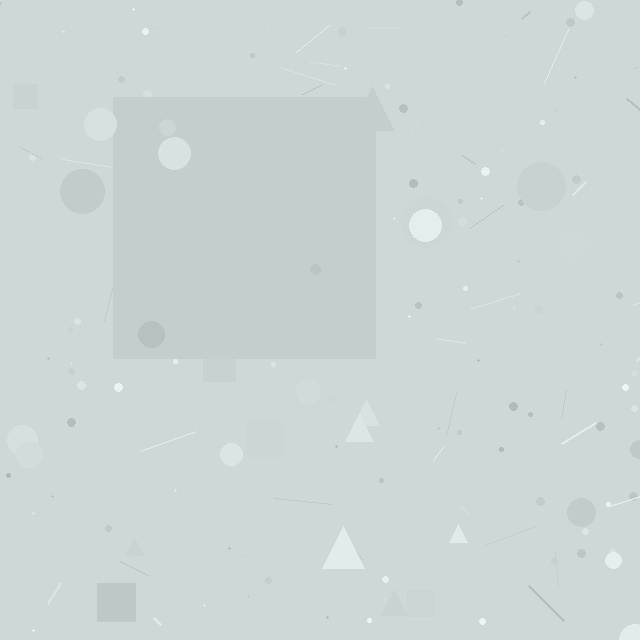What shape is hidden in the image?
A square is hidden in the image.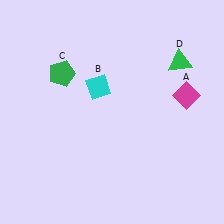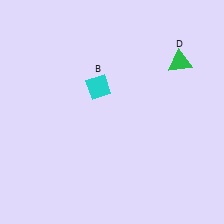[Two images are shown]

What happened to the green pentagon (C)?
The green pentagon (C) was removed in Image 2. It was in the top-left area of Image 1.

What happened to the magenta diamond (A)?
The magenta diamond (A) was removed in Image 2. It was in the top-right area of Image 1.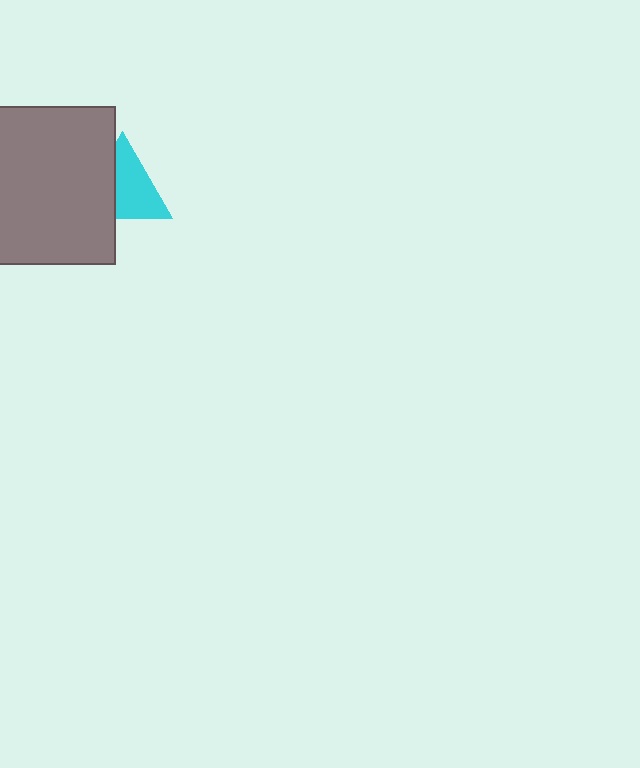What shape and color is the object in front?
The object in front is a gray square.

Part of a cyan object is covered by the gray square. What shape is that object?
It is a triangle.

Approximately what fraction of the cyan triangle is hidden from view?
Roughly 37% of the cyan triangle is hidden behind the gray square.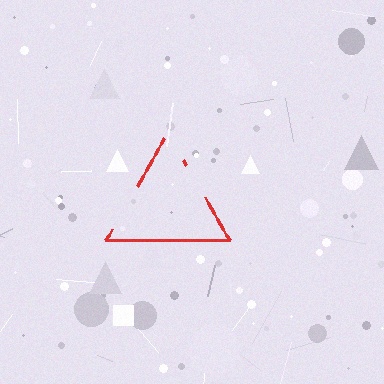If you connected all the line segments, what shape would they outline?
They would outline a triangle.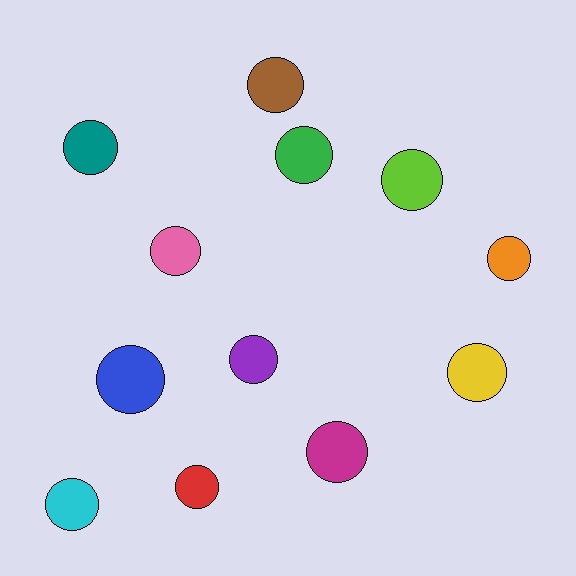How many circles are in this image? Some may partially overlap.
There are 12 circles.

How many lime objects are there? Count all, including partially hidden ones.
There is 1 lime object.